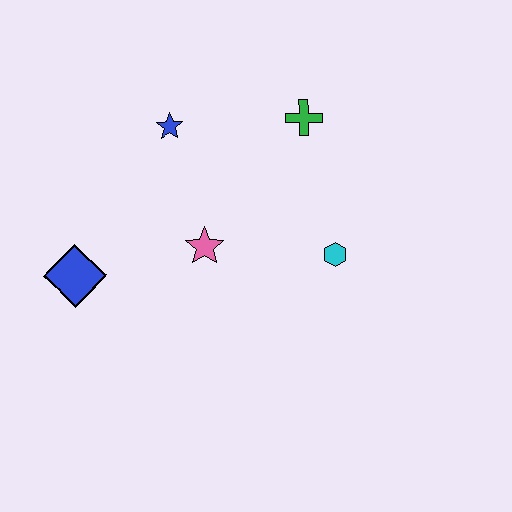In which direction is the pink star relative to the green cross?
The pink star is below the green cross.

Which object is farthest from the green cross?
The blue diamond is farthest from the green cross.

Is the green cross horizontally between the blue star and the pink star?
No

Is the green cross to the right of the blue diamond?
Yes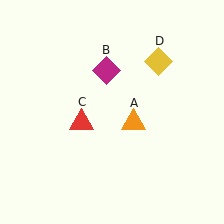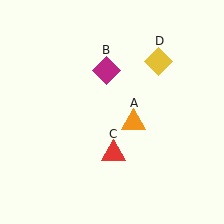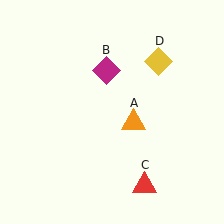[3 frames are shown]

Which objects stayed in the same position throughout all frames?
Orange triangle (object A) and magenta diamond (object B) and yellow diamond (object D) remained stationary.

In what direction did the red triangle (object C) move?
The red triangle (object C) moved down and to the right.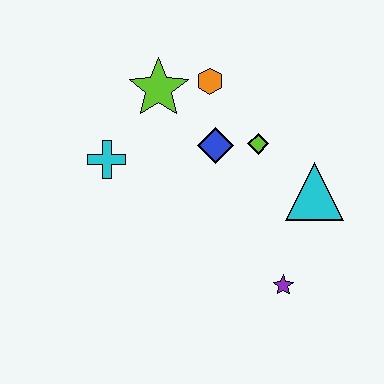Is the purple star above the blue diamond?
No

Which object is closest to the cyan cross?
The lime star is closest to the cyan cross.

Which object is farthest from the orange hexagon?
The purple star is farthest from the orange hexagon.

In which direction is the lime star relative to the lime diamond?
The lime star is to the left of the lime diamond.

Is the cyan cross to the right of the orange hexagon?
No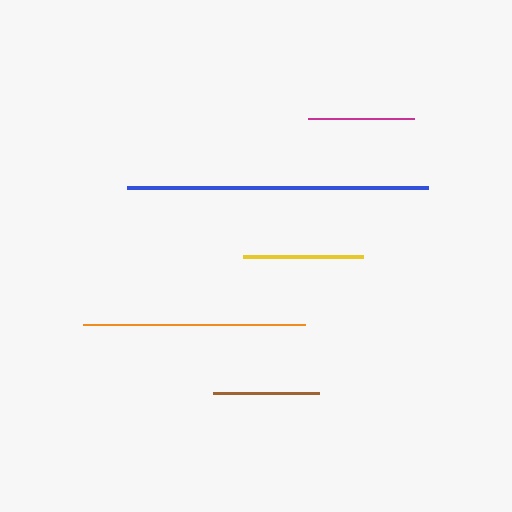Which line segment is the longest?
The blue line is the longest at approximately 301 pixels.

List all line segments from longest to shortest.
From longest to shortest: blue, orange, yellow, magenta, brown.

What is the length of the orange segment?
The orange segment is approximately 222 pixels long.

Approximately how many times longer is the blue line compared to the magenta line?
The blue line is approximately 2.8 times the length of the magenta line.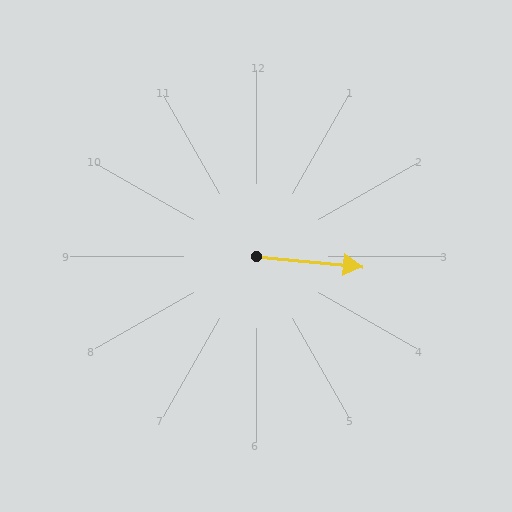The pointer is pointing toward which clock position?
Roughly 3 o'clock.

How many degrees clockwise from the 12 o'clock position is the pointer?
Approximately 96 degrees.